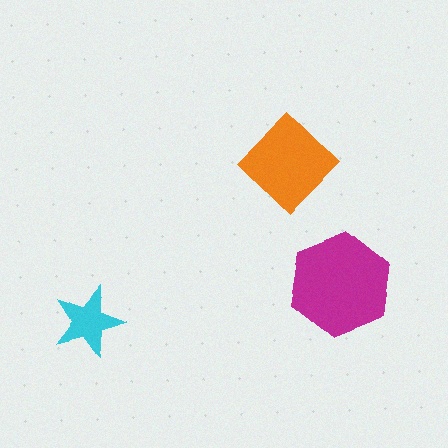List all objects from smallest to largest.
The cyan star, the orange diamond, the magenta hexagon.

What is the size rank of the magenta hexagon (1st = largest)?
1st.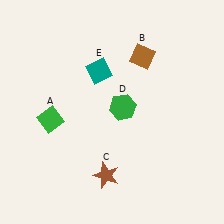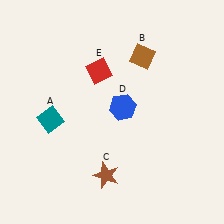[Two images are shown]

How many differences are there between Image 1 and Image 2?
There are 3 differences between the two images.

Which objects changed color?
A changed from green to teal. D changed from green to blue. E changed from teal to red.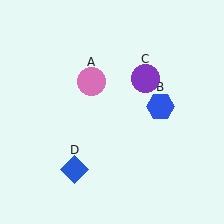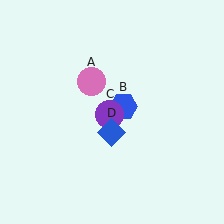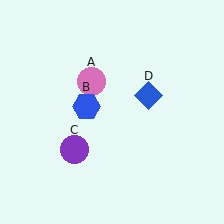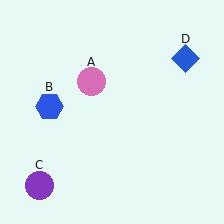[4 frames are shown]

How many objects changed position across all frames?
3 objects changed position: blue hexagon (object B), purple circle (object C), blue diamond (object D).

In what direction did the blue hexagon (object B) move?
The blue hexagon (object B) moved left.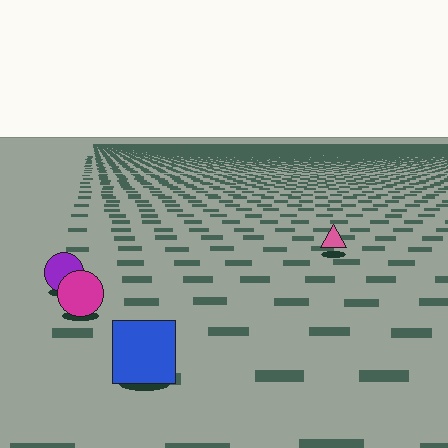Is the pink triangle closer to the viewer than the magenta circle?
No. The magenta circle is closer — you can tell from the texture gradient: the ground texture is coarser near it.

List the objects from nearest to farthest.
From nearest to farthest: the blue square, the magenta circle, the purple circle, the pink triangle.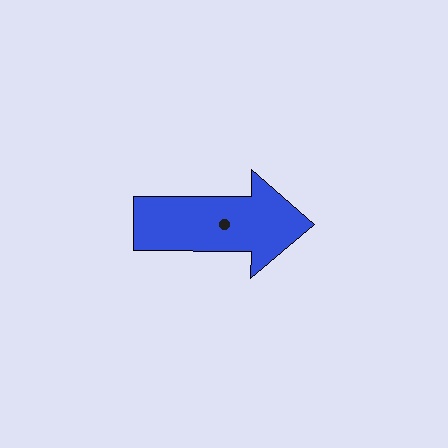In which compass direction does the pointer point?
East.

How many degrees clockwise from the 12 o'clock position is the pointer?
Approximately 90 degrees.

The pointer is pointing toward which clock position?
Roughly 3 o'clock.